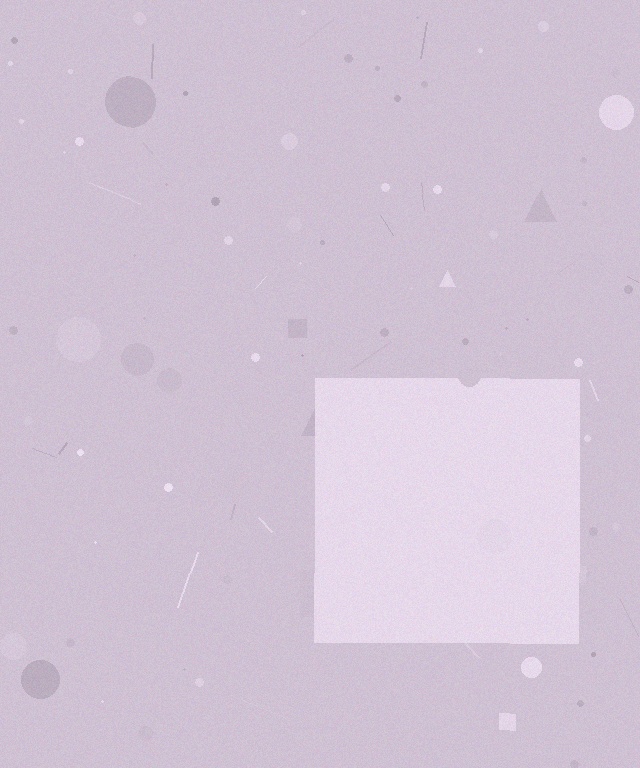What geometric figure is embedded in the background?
A square is embedded in the background.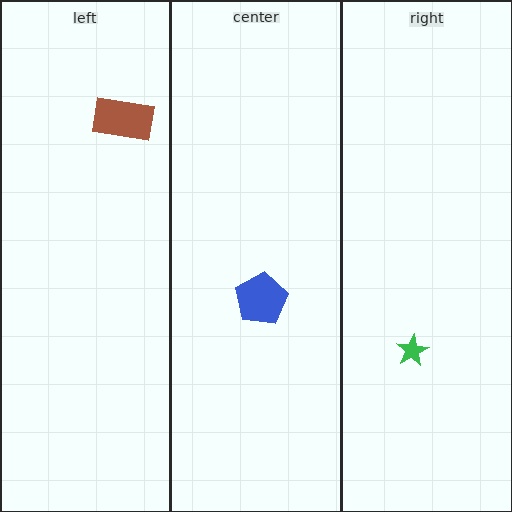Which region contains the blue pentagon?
The center region.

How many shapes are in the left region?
1.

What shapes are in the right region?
The green star.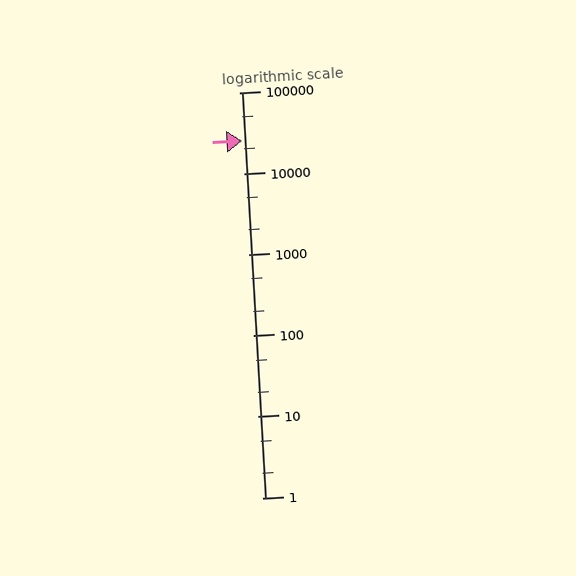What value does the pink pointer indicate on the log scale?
The pointer indicates approximately 25000.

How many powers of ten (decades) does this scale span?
The scale spans 5 decades, from 1 to 100000.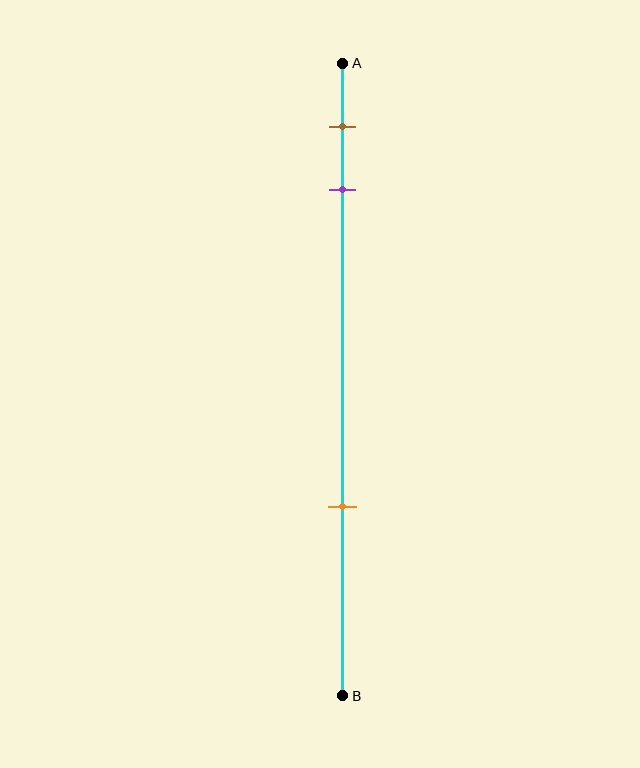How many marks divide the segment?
There are 3 marks dividing the segment.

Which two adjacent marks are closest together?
The brown and purple marks are the closest adjacent pair.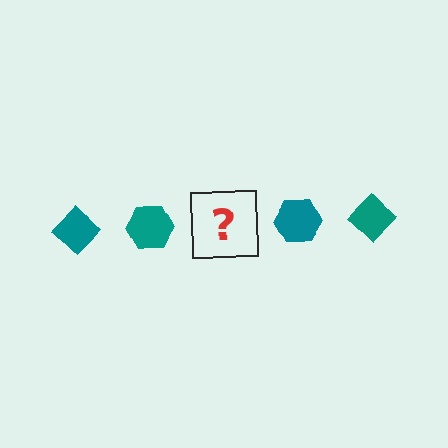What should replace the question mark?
The question mark should be replaced with a teal diamond.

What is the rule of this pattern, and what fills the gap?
The rule is that the pattern cycles through diamond, hexagon shapes in teal. The gap should be filled with a teal diamond.